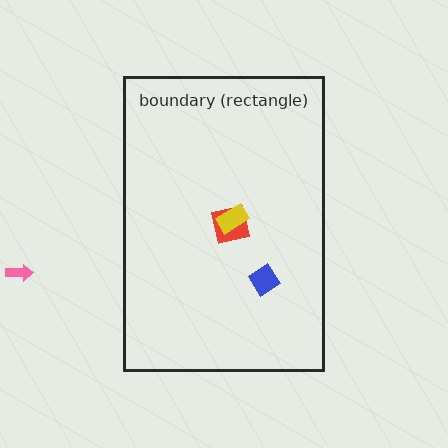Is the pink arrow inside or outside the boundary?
Outside.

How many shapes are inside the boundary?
3 inside, 1 outside.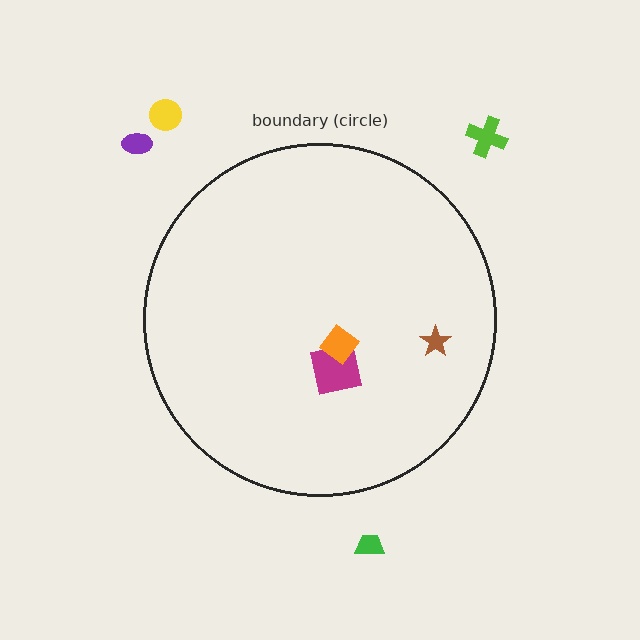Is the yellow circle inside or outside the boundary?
Outside.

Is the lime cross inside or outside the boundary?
Outside.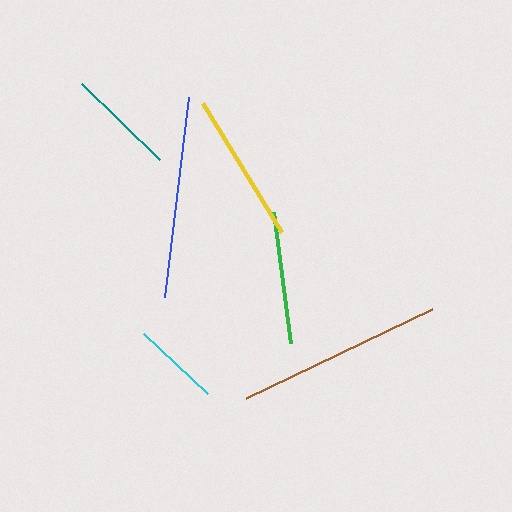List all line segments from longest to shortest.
From longest to shortest: brown, blue, yellow, green, teal, cyan.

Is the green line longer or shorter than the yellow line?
The yellow line is longer than the green line.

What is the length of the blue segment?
The blue segment is approximately 201 pixels long.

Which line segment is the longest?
The brown line is the longest at approximately 206 pixels.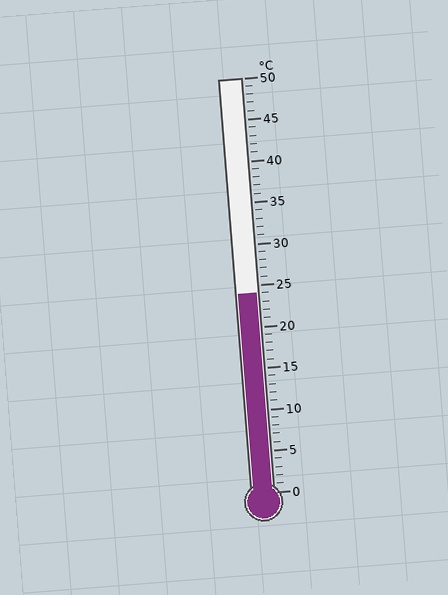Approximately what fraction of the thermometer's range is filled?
The thermometer is filled to approximately 50% of its range.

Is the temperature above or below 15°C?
The temperature is above 15°C.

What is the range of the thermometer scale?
The thermometer scale ranges from 0°C to 50°C.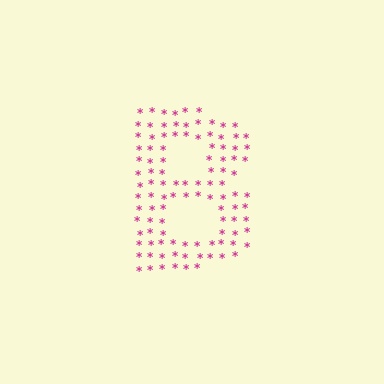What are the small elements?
The small elements are asterisks.